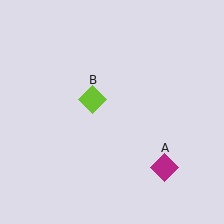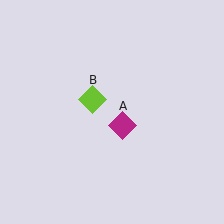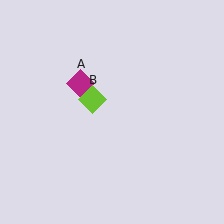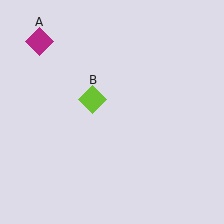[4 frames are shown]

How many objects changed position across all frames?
1 object changed position: magenta diamond (object A).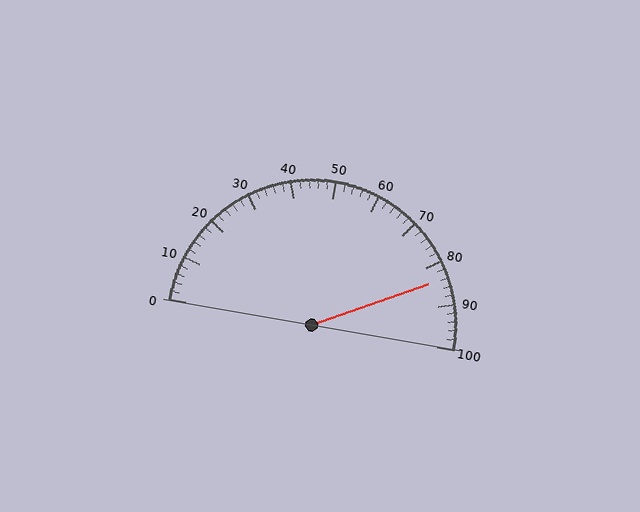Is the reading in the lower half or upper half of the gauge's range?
The reading is in the upper half of the range (0 to 100).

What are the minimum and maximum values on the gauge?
The gauge ranges from 0 to 100.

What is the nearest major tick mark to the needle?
The nearest major tick mark is 80.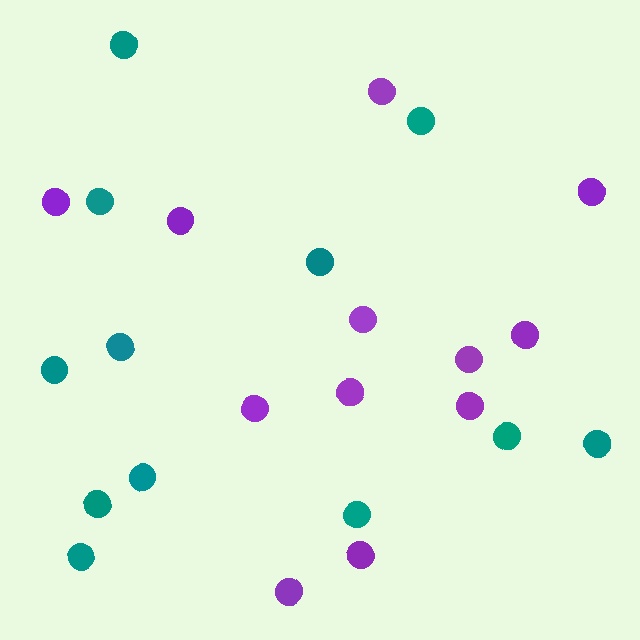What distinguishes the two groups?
There are 2 groups: one group of teal circles (12) and one group of purple circles (12).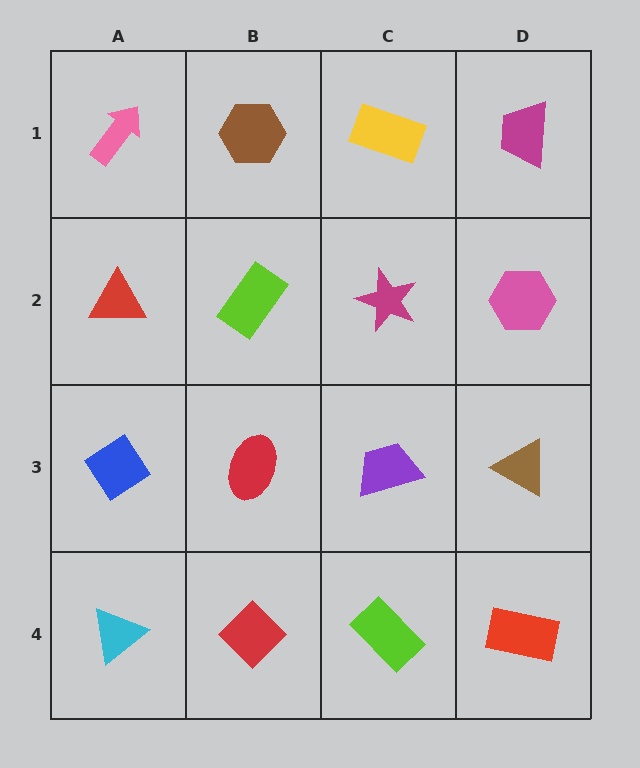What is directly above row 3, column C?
A magenta star.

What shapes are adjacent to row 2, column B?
A brown hexagon (row 1, column B), a red ellipse (row 3, column B), a red triangle (row 2, column A), a magenta star (row 2, column C).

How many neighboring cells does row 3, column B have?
4.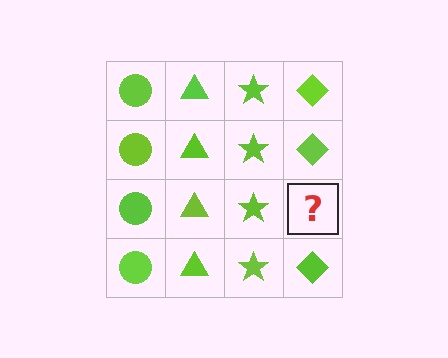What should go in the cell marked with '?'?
The missing cell should contain a lime diamond.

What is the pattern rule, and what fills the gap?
The rule is that each column has a consistent shape. The gap should be filled with a lime diamond.